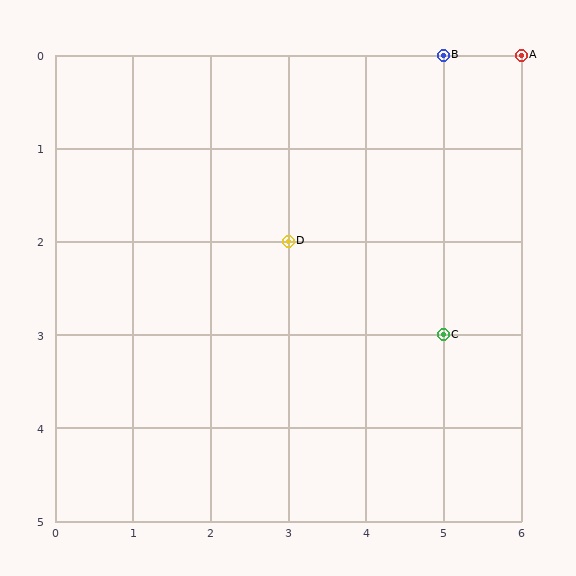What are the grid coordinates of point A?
Point A is at grid coordinates (6, 0).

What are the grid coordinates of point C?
Point C is at grid coordinates (5, 3).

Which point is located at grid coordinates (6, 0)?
Point A is at (6, 0).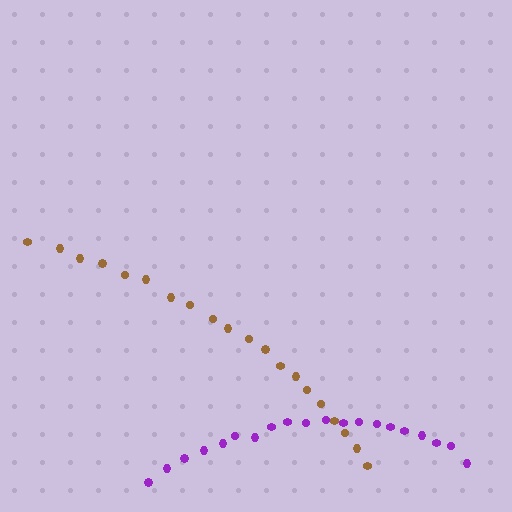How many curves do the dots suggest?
There are 2 distinct paths.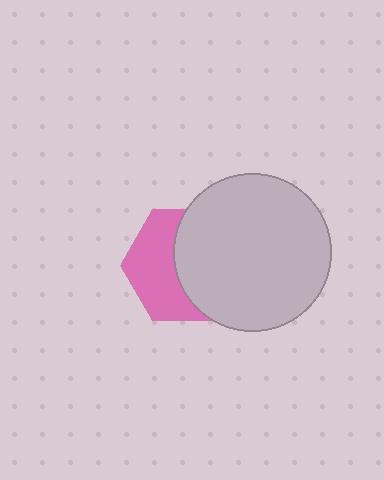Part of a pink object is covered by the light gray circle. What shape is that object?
It is a hexagon.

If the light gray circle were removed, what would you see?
You would see the complete pink hexagon.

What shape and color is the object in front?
The object in front is a light gray circle.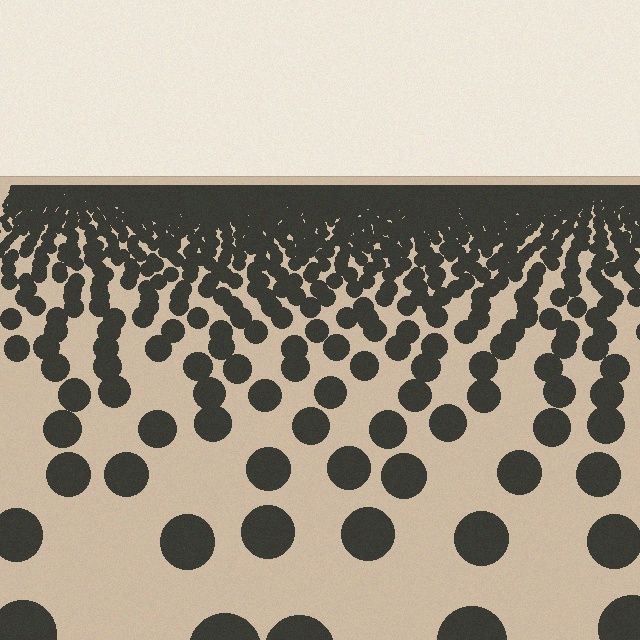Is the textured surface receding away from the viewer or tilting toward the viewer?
The surface is receding away from the viewer. Texture elements get smaller and denser toward the top.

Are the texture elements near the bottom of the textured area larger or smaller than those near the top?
Larger. Near the bottom, elements are closer to the viewer and appear at a bigger on-screen size.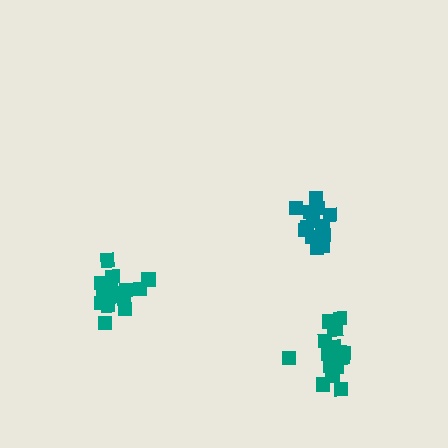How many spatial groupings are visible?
There are 3 spatial groupings.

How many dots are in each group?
Group 1: 20 dots, Group 2: 16 dots, Group 3: 20 dots (56 total).